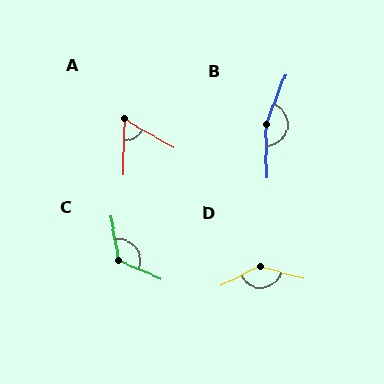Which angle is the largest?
B, at approximately 159 degrees.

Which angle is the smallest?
A, at approximately 61 degrees.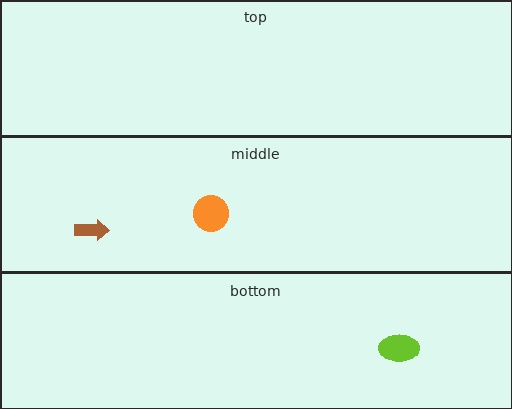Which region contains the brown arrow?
The middle region.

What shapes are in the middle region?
The orange circle, the brown arrow.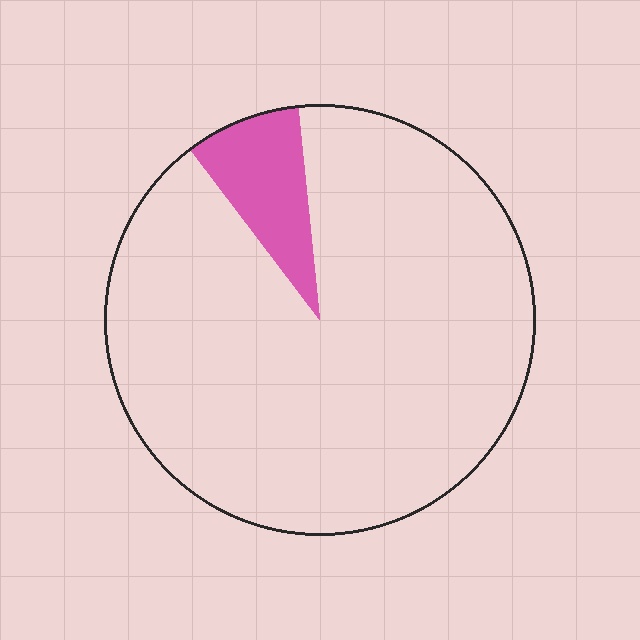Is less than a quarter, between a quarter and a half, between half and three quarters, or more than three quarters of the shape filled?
Less than a quarter.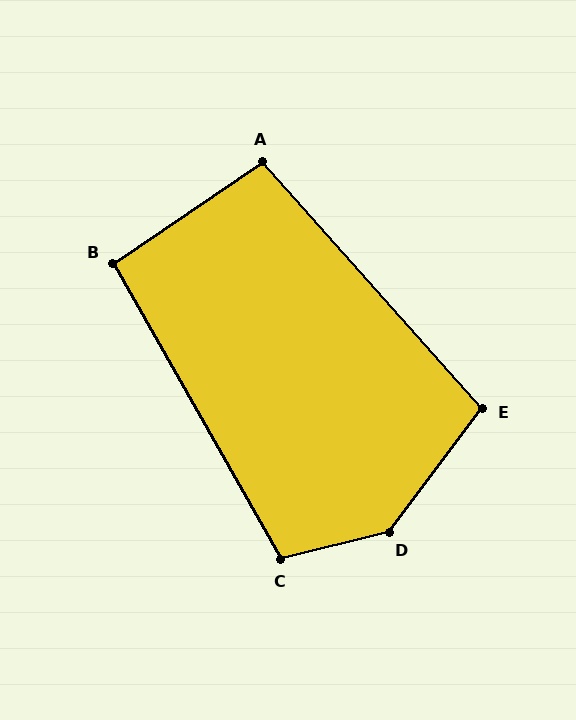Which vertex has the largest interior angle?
D, at approximately 141 degrees.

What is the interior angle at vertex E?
Approximately 102 degrees (obtuse).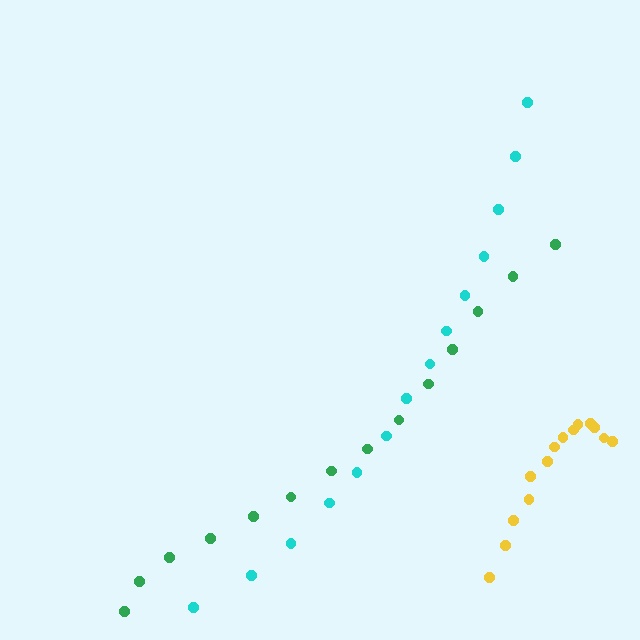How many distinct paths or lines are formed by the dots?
There are 3 distinct paths.